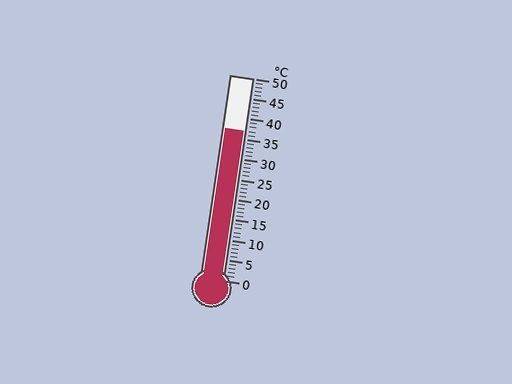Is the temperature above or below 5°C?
The temperature is above 5°C.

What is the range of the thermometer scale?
The thermometer scale ranges from 0°C to 50°C.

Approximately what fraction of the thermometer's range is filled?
The thermometer is filled to approximately 75% of its range.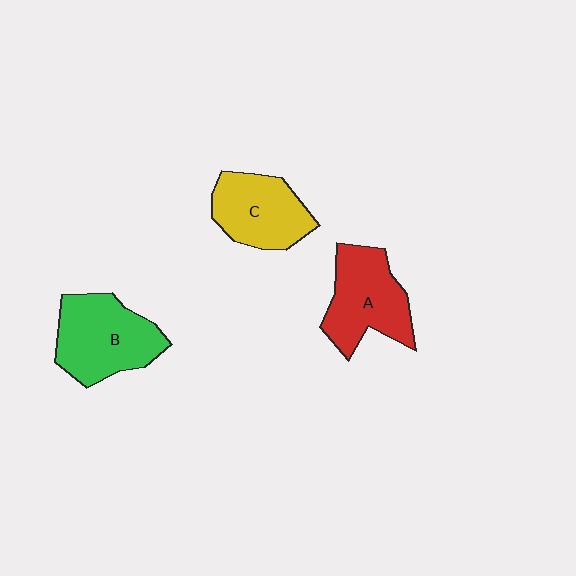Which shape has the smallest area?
Shape C (yellow).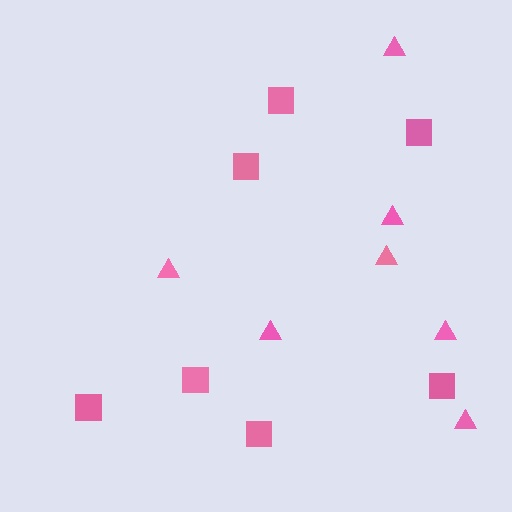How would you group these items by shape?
There are 2 groups: one group of squares (7) and one group of triangles (7).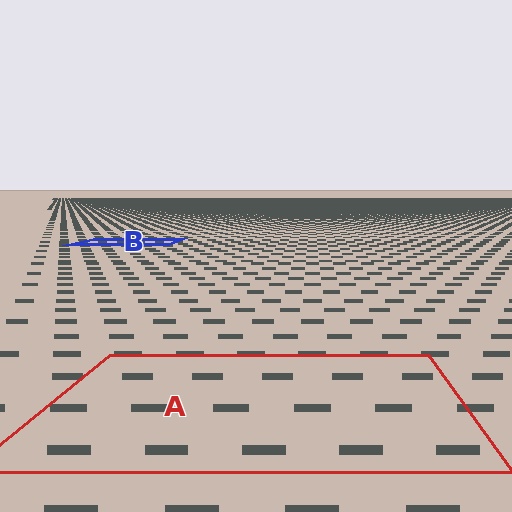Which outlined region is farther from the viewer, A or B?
Region B is farther from the viewer — the texture elements inside it appear smaller and more densely packed.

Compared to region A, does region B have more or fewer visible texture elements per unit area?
Region B has more texture elements per unit area — they are packed more densely because it is farther away.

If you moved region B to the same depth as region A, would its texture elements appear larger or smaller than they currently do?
They would appear larger. At a closer depth, the same texture elements are projected at a bigger on-screen size.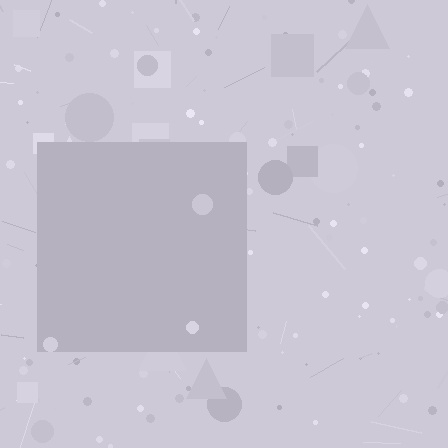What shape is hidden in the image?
A square is hidden in the image.